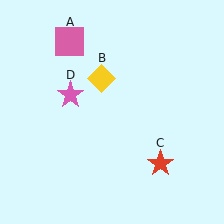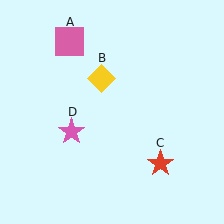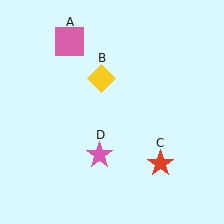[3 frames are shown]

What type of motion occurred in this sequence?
The pink star (object D) rotated counterclockwise around the center of the scene.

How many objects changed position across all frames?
1 object changed position: pink star (object D).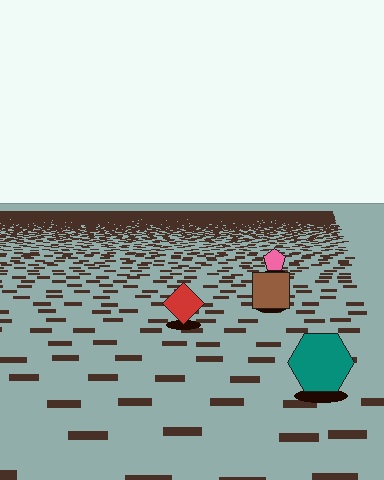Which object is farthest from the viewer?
The pink pentagon is farthest from the viewer. It appears smaller and the ground texture around it is denser.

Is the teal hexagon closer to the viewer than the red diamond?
Yes. The teal hexagon is closer — you can tell from the texture gradient: the ground texture is coarser near it.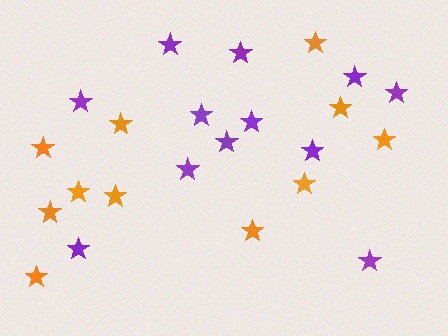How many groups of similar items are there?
There are 2 groups: one group of purple stars (12) and one group of orange stars (11).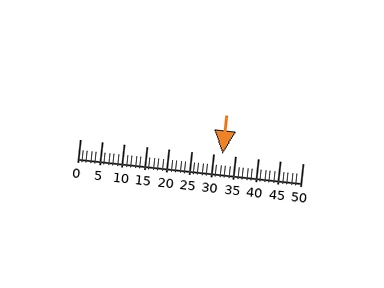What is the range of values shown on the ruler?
The ruler shows values from 0 to 50.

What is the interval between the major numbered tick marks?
The major tick marks are spaced 5 units apart.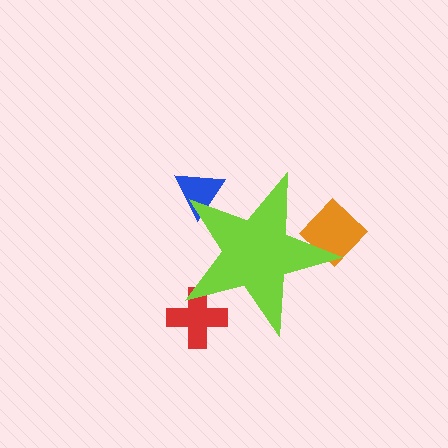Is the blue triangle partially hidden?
Yes, the blue triangle is partially hidden behind the lime star.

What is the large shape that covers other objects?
A lime star.